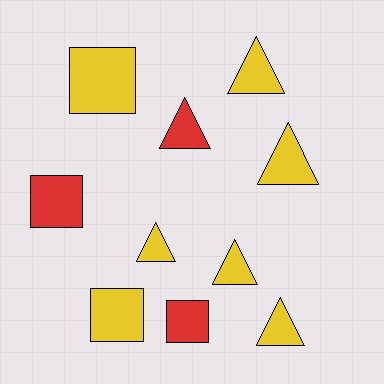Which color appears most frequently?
Yellow, with 7 objects.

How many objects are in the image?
There are 10 objects.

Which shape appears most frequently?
Triangle, with 6 objects.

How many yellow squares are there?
There are 2 yellow squares.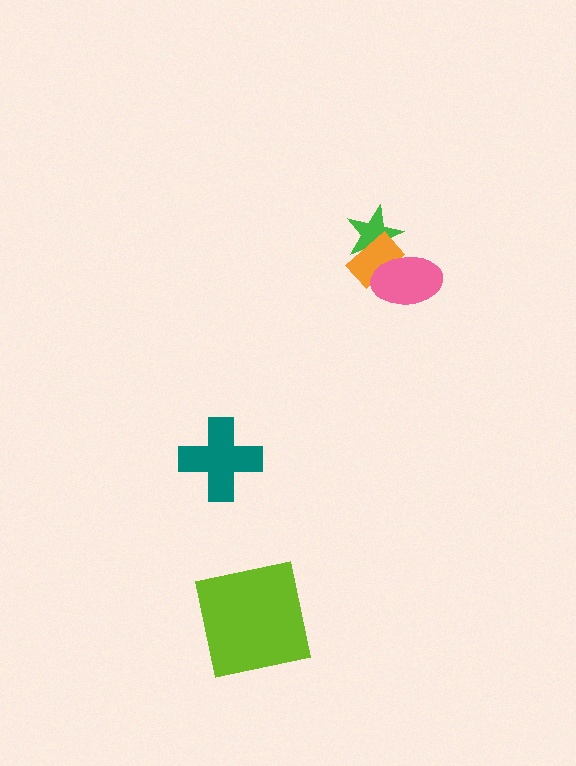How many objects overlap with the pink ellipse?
2 objects overlap with the pink ellipse.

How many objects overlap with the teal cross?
0 objects overlap with the teal cross.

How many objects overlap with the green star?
2 objects overlap with the green star.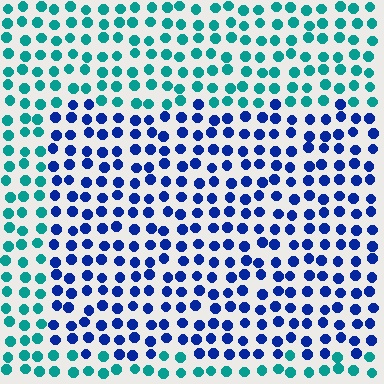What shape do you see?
I see a rectangle.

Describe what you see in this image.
The image is filled with small teal elements in a uniform arrangement. A rectangle-shaped region is visible where the elements are tinted to a slightly different hue, forming a subtle color boundary.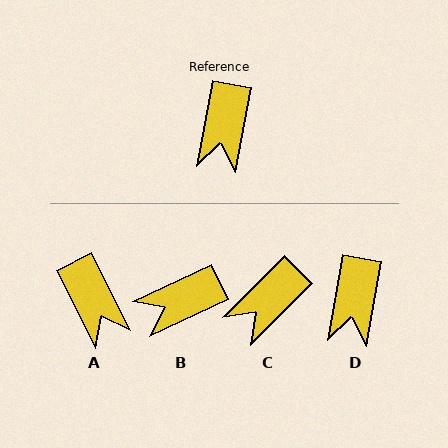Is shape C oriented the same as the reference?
No, it is off by about 35 degrees.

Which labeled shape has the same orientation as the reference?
D.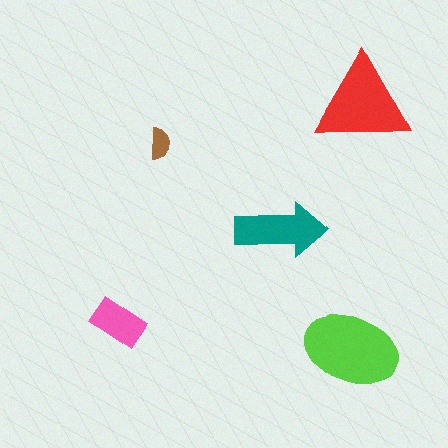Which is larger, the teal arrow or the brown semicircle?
The teal arrow.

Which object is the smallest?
The brown semicircle.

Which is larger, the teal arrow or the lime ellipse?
The lime ellipse.